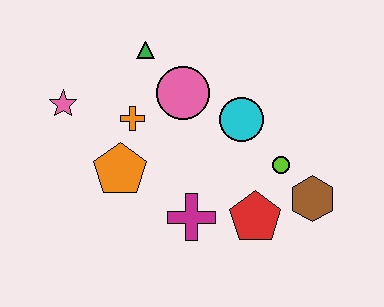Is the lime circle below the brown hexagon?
No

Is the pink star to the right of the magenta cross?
No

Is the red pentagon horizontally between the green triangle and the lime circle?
Yes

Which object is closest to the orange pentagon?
The orange cross is closest to the orange pentagon.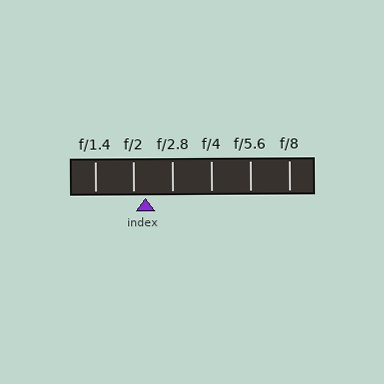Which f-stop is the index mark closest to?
The index mark is closest to f/2.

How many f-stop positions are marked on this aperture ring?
There are 6 f-stop positions marked.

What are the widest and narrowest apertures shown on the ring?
The widest aperture shown is f/1.4 and the narrowest is f/8.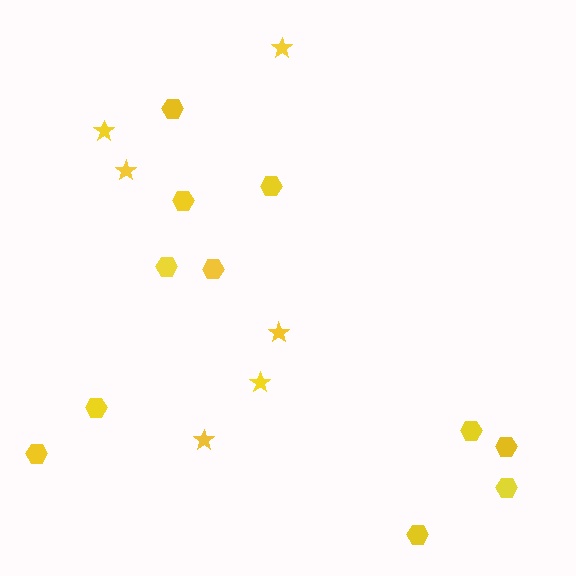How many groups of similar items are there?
There are 2 groups: one group of hexagons (11) and one group of stars (6).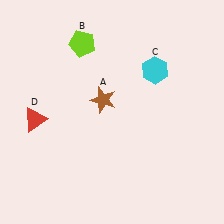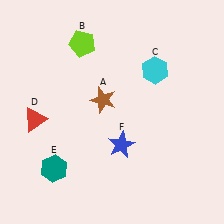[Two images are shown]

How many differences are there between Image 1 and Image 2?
There are 2 differences between the two images.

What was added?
A teal hexagon (E), a blue star (F) were added in Image 2.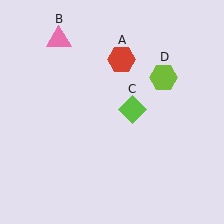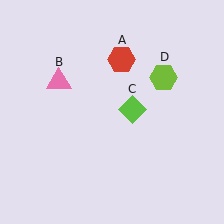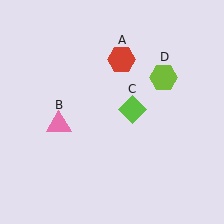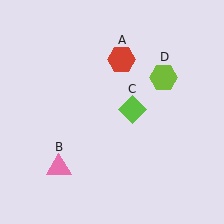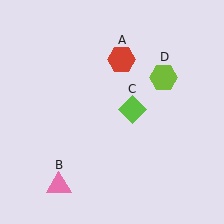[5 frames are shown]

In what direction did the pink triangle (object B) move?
The pink triangle (object B) moved down.